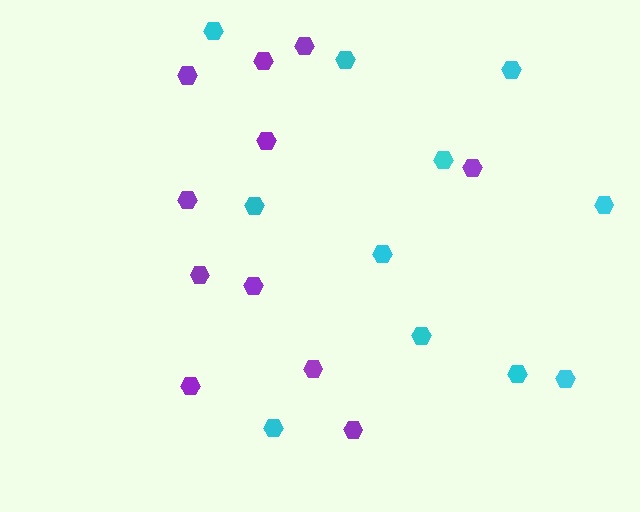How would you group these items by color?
There are 2 groups: one group of cyan hexagons (11) and one group of purple hexagons (11).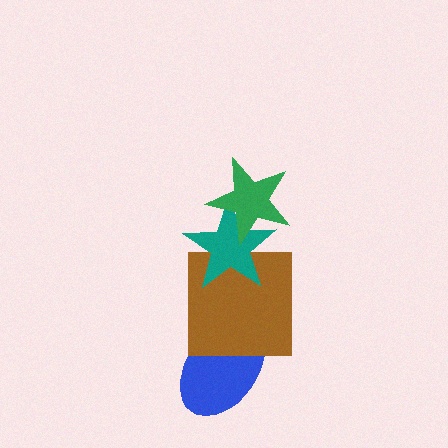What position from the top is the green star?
The green star is 1st from the top.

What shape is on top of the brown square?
The teal star is on top of the brown square.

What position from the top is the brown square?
The brown square is 3rd from the top.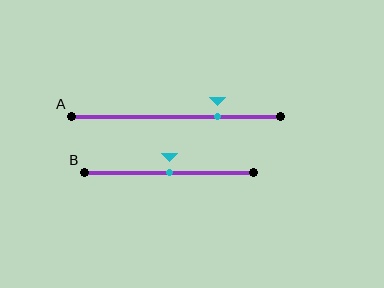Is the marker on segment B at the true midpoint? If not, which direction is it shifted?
Yes, the marker on segment B is at the true midpoint.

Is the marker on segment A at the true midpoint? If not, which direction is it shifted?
No, the marker on segment A is shifted to the right by about 20% of the segment length.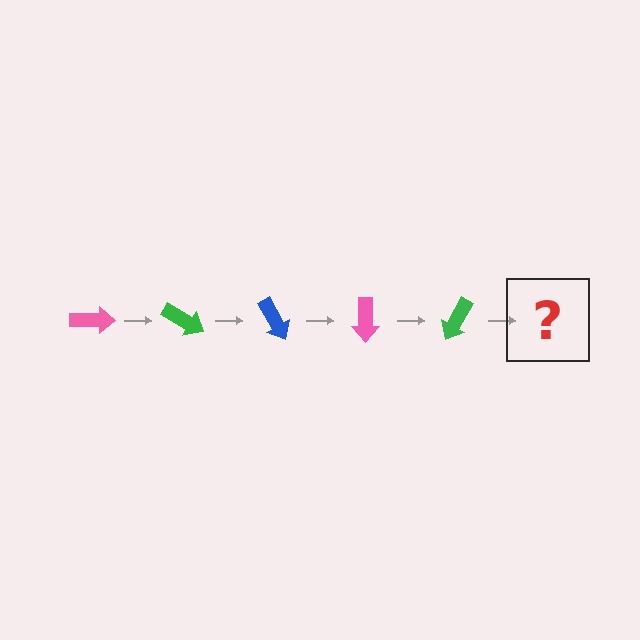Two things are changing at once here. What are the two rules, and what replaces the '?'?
The two rules are that it rotates 30 degrees each step and the color cycles through pink, green, and blue. The '?' should be a blue arrow, rotated 150 degrees from the start.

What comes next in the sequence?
The next element should be a blue arrow, rotated 150 degrees from the start.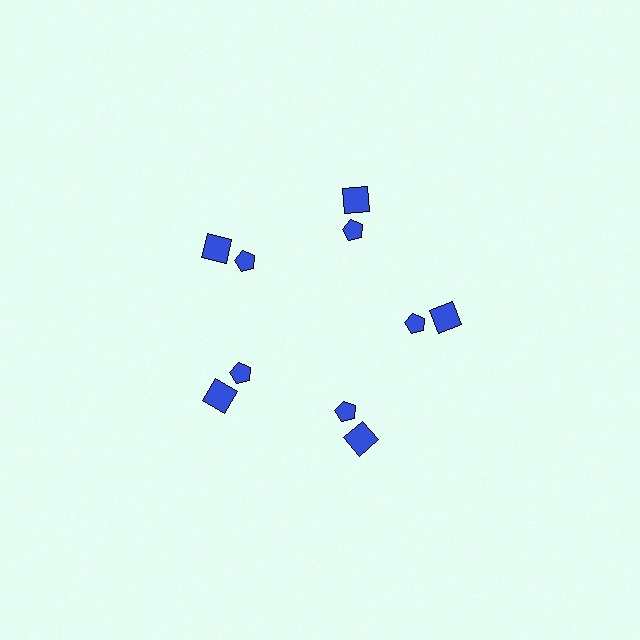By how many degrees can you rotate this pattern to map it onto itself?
The pattern maps onto itself every 72 degrees of rotation.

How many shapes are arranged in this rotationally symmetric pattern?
There are 10 shapes, arranged in 5 groups of 2.